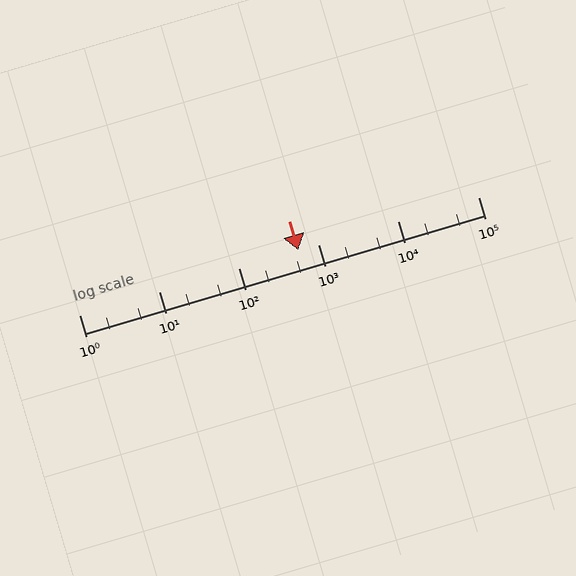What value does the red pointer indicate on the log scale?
The pointer indicates approximately 560.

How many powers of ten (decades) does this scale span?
The scale spans 5 decades, from 1 to 100000.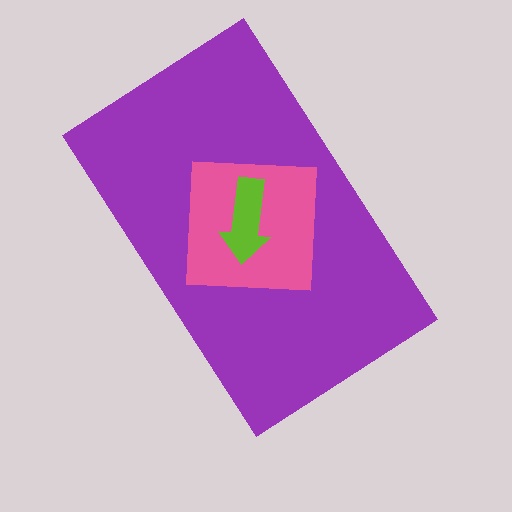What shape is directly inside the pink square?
The lime arrow.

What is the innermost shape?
The lime arrow.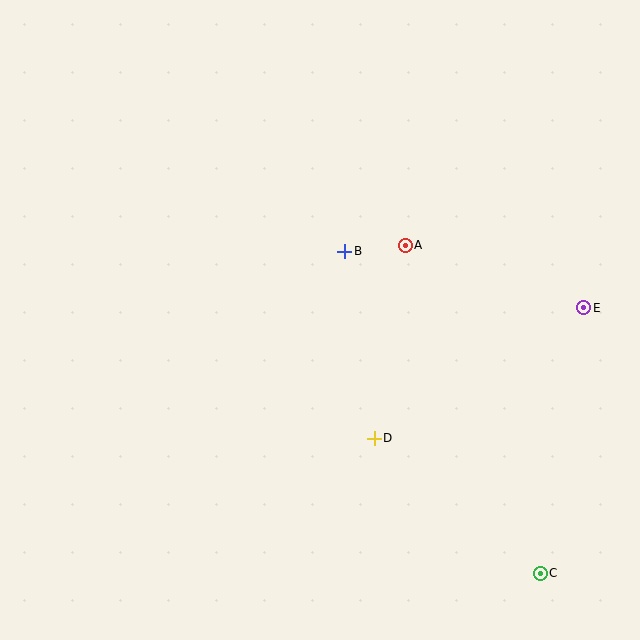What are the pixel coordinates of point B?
Point B is at (345, 251).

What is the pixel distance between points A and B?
The distance between A and B is 61 pixels.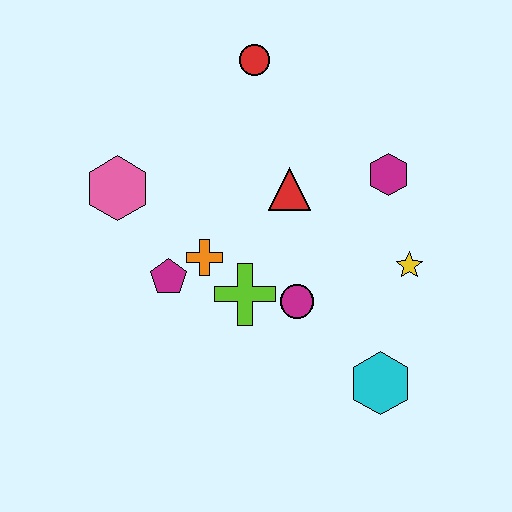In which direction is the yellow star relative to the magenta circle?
The yellow star is to the right of the magenta circle.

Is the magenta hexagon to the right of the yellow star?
No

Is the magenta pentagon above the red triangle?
No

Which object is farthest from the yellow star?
The pink hexagon is farthest from the yellow star.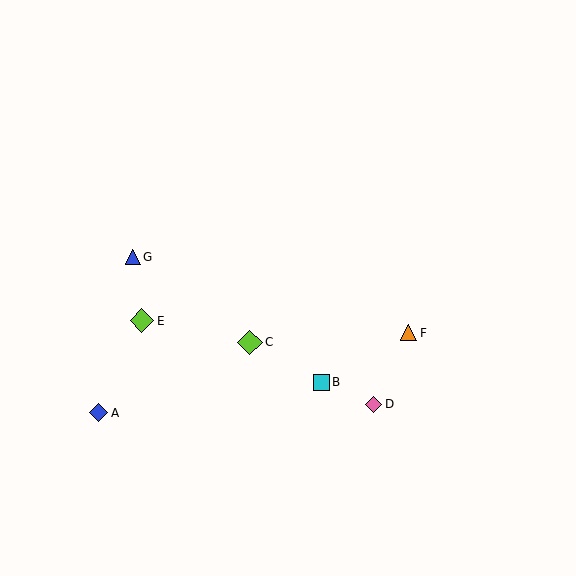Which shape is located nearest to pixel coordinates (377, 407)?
The pink diamond (labeled D) at (373, 404) is nearest to that location.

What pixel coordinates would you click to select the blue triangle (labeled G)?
Click at (133, 257) to select the blue triangle G.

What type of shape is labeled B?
Shape B is a cyan square.